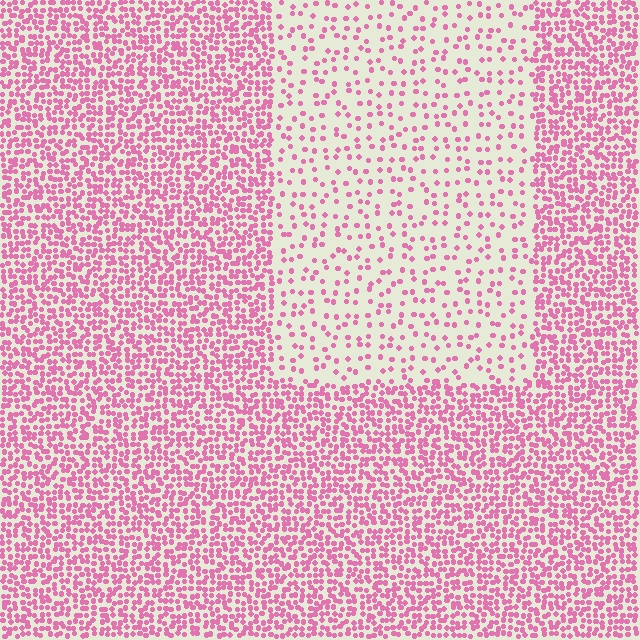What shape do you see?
I see a rectangle.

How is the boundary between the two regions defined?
The boundary is defined by a change in element density (approximately 2.9x ratio). All elements are the same color, size, and shape.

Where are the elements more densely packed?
The elements are more densely packed outside the rectangle boundary.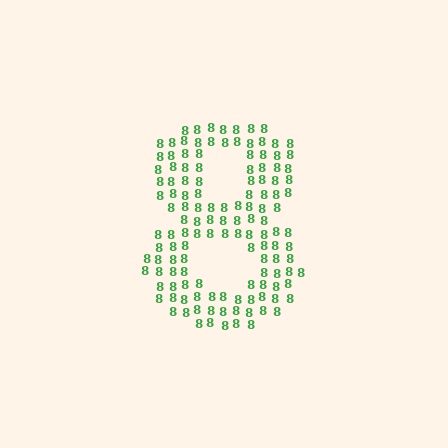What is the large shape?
The large shape is the digit 8.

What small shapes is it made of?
It is made of small digit 8's.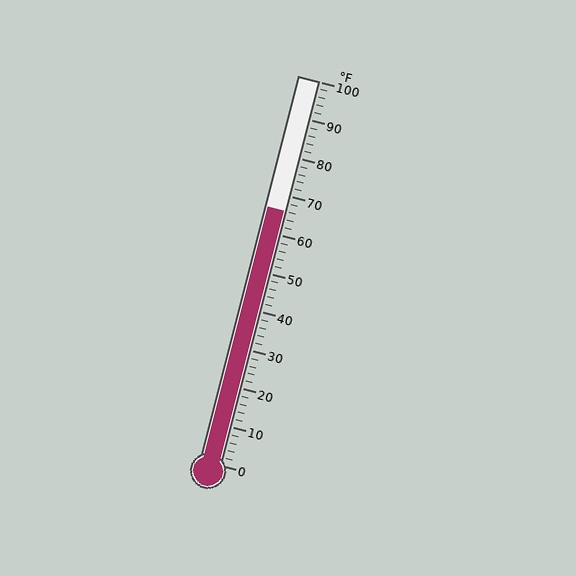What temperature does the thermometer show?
The thermometer shows approximately 66°F.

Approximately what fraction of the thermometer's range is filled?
The thermometer is filled to approximately 65% of its range.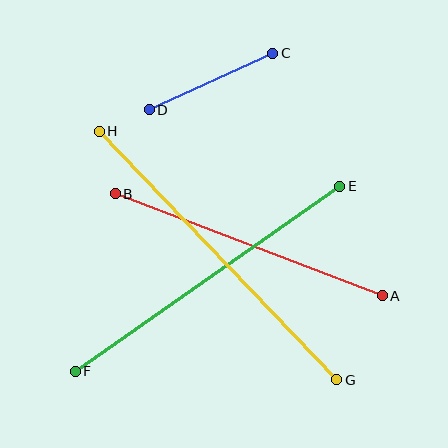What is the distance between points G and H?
The distance is approximately 344 pixels.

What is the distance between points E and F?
The distance is approximately 323 pixels.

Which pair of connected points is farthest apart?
Points G and H are farthest apart.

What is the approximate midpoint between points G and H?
The midpoint is at approximately (218, 256) pixels.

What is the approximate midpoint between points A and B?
The midpoint is at approximately (249, 245) pixels.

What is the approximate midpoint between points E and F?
The midpoint is at approximately (207, 279) pixels.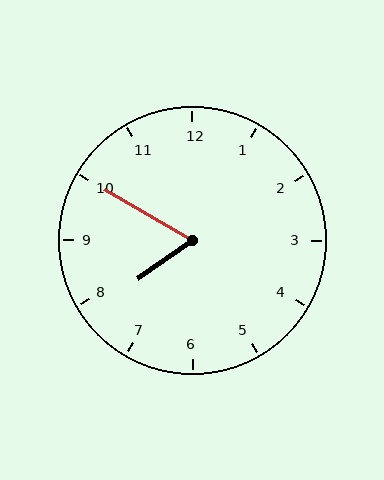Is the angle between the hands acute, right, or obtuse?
It is acute.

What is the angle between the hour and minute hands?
Approximately 65 degrees.